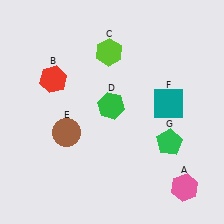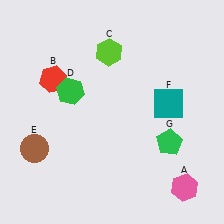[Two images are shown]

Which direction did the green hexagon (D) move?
The green hexagon (D) moved left.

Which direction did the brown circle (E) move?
The brown circle (E) moved left.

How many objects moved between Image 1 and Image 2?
2 objects moved between the two images.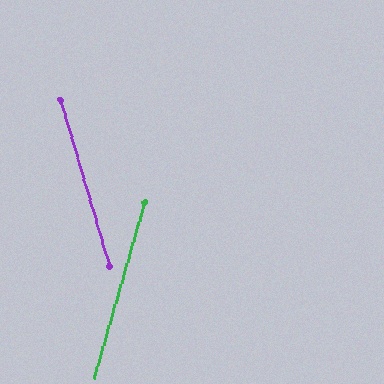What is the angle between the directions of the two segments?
Approximately 33 degrees.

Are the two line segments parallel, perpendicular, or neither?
Neither parallel nor perpendicular — they differ by about 33°.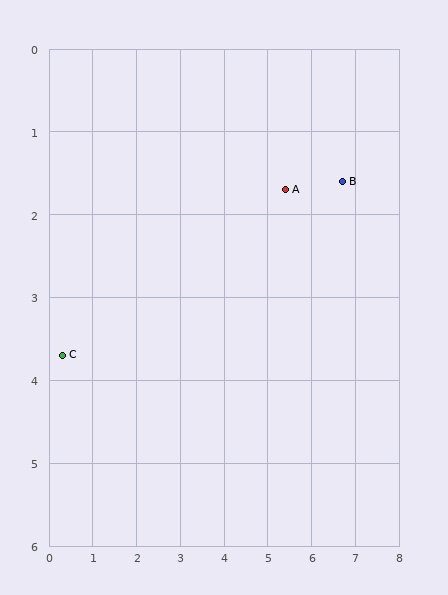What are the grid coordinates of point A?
Point A is at approximately (5.4, 1.7).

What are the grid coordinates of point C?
Point C is at approximately (0.3, 3.7).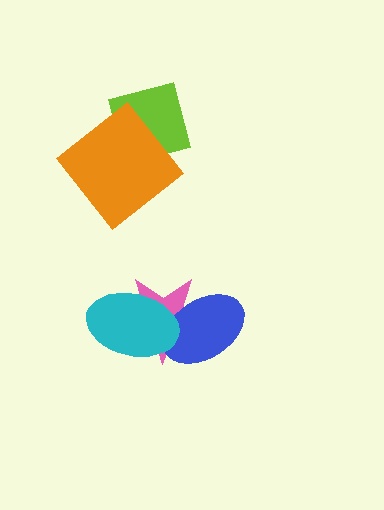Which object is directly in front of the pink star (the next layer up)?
The blue ellipse is directly in front of the pink star.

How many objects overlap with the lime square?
1 object overlaps with the lime square.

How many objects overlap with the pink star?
2 objects overlap with the pink star.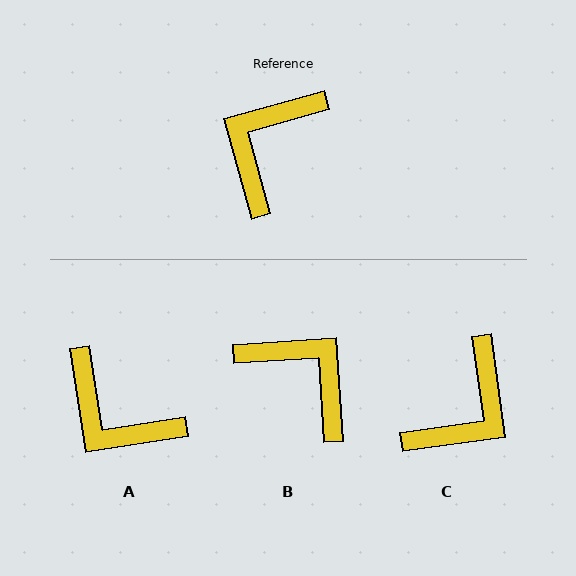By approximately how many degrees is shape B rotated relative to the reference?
Approximately 102 degrees clockwise.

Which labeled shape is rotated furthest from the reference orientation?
C, about 172 degrees away.